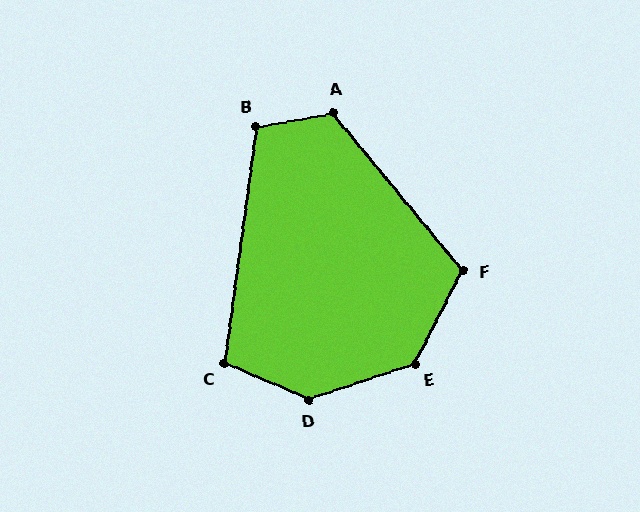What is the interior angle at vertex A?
Approximately 119 degrees (obtuse).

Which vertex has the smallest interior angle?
C, at approximately 105 degrees.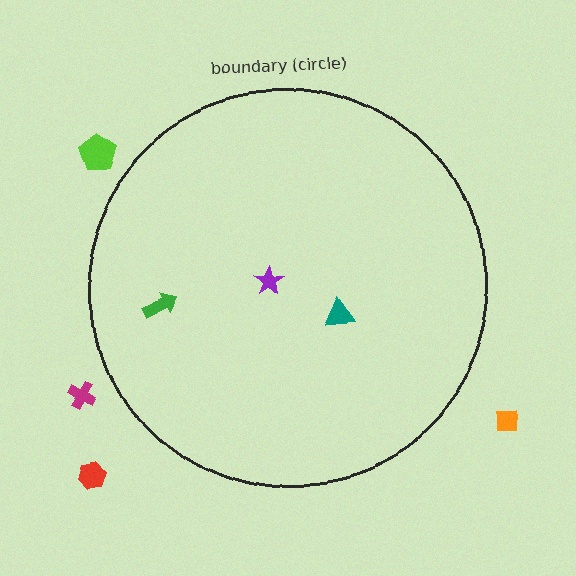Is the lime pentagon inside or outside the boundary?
Outside.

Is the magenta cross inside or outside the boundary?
Outside.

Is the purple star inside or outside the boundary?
Inside.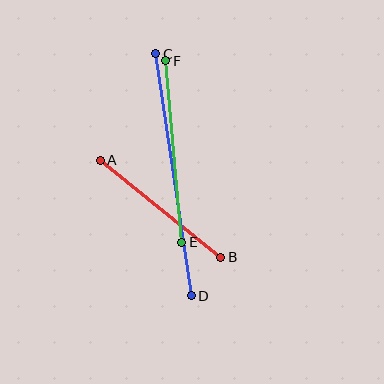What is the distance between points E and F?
The distance is approximately 182 pixels.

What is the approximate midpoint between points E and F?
The midpoint is at approximately (174, 151) pixels.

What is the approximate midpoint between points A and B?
The midpoint is at approximately (161, 209) pixels.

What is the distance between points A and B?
The distance is approximately 155 pixels.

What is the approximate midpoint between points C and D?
The midpoint is at approximately (173, 175) pixels.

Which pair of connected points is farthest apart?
Points C and D are farthest apart.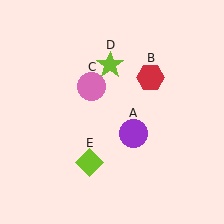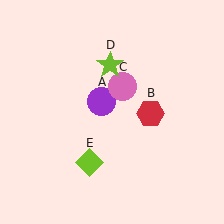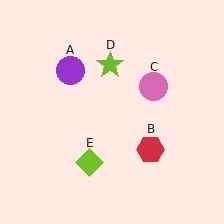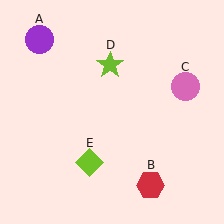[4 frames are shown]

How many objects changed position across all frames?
3 objects changed position: purple circle (object A), red hexagon (object B), pink circle (object C).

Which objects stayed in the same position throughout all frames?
Lime star (object D) and lime diamond (object E) remained stationary.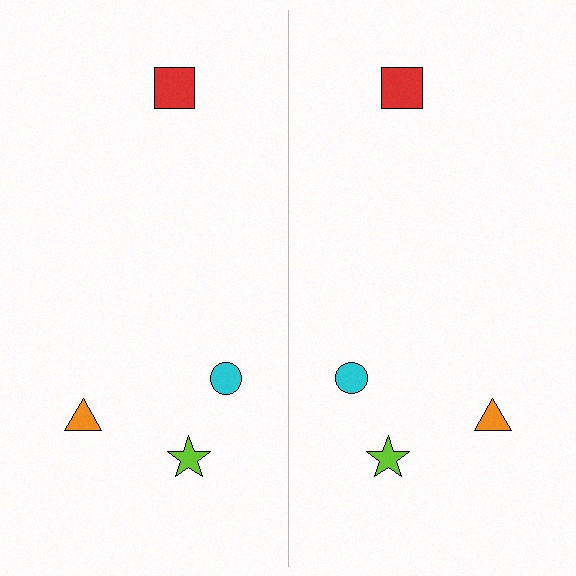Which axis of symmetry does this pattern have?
The pattern has a vertical axis of symmetry running through the center of the image.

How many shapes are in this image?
There are 8 shapes in this image.